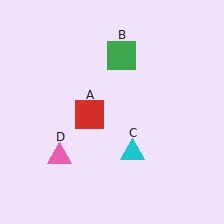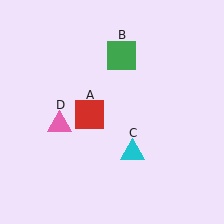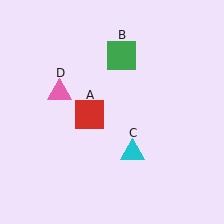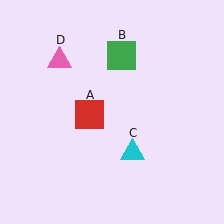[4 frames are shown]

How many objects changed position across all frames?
1 object changed position: pink triangle (object D).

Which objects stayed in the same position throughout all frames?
Red square (object A) and green square (object B) and cyan triangle (object C) remained stationary.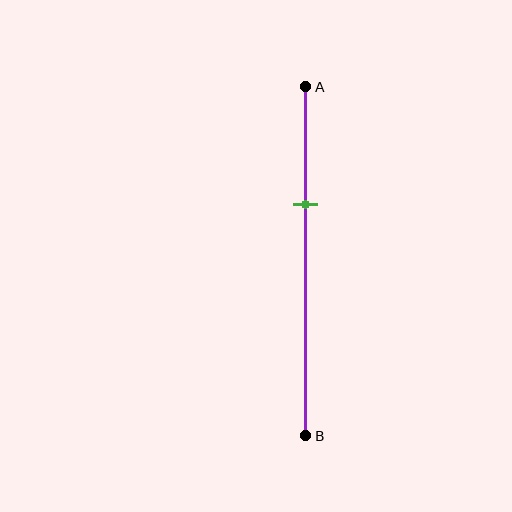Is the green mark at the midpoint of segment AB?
No, the mark is at about 35% from A, not at the 50% midpoint.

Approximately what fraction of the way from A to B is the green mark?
The green mark is approximately 35% of the way from A to B.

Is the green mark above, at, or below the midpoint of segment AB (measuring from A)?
The green mark is above the midpoint of segment AB.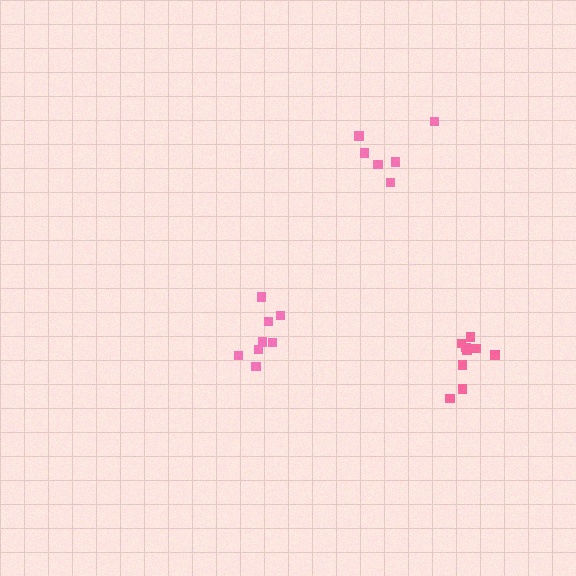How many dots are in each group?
Group 1: 8 dots, Group 2: 6 dots, Group 3: 9 dots (23 total).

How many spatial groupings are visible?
There are 3 spatial groupings.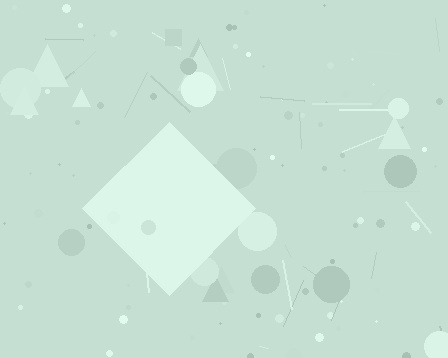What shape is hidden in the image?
A diamond is hidden in the image.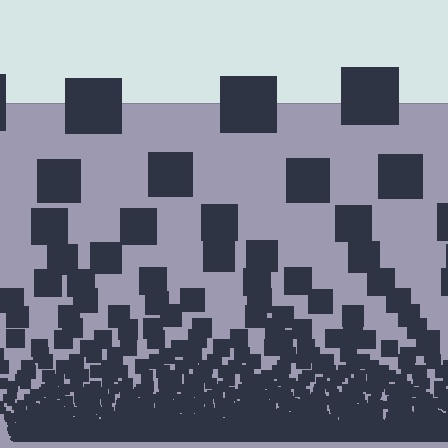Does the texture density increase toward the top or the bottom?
Density increases toward the bottom.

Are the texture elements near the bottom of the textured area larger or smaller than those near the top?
Smaller. The gradient is inverted — elements near the bottom are smaller and denser.